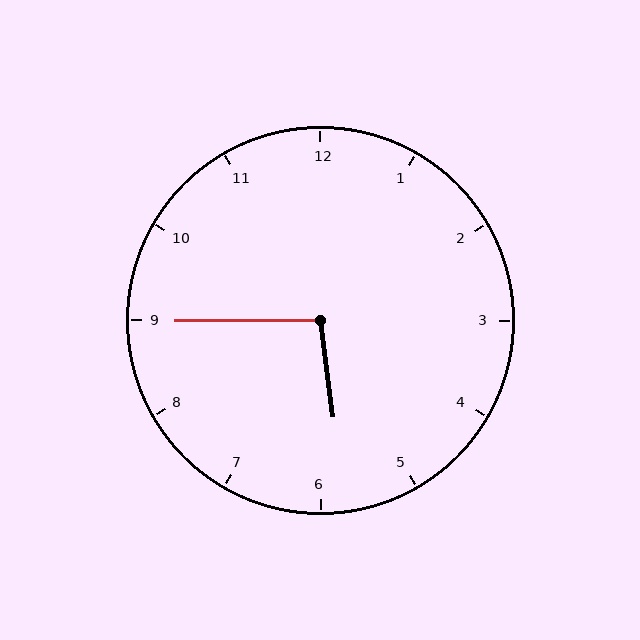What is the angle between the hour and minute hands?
Approximately 98 degrees.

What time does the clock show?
5:45.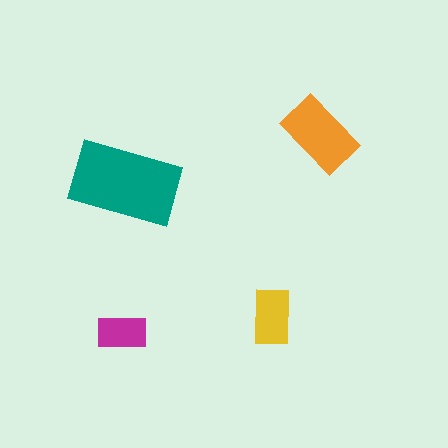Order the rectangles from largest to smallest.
the teal one, the orange one, the yellow one, the magenta one.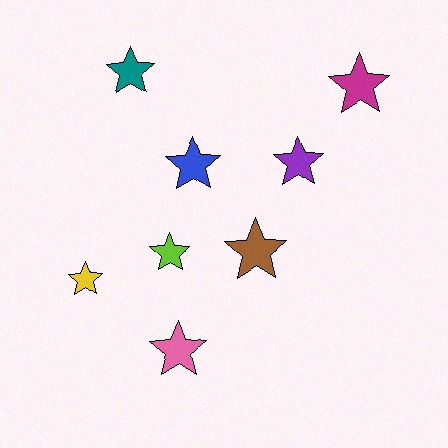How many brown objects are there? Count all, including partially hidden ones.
There is 1 brown object.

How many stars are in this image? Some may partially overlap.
There are 8 stars.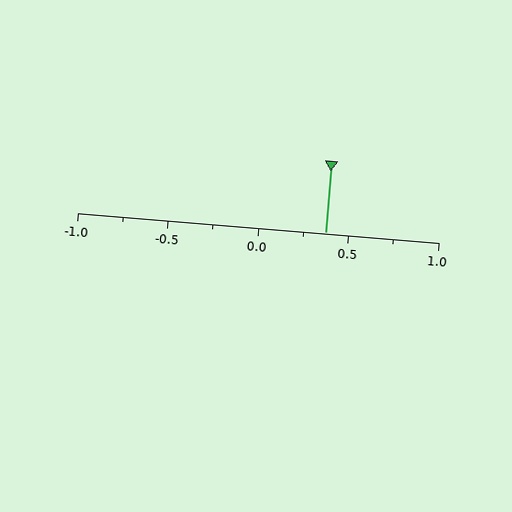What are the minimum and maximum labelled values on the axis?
The axis runs from -1.0 to 1.0.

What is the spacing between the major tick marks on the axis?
The major ticks are spaced 0.5 apart.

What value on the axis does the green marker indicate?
The marker indicates approximately 0.38.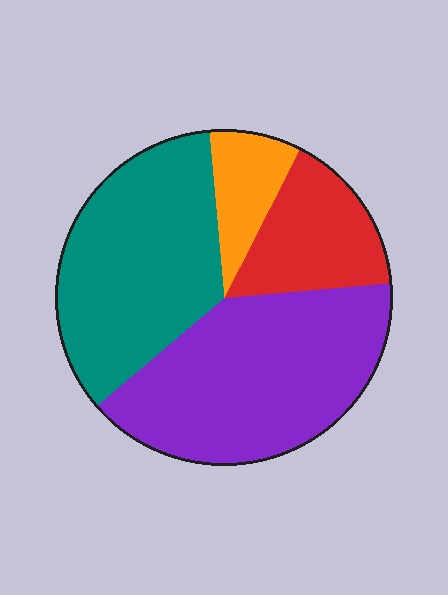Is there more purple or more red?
Purple.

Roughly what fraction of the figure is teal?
Teal takes up about one third (1/3) of the figure.